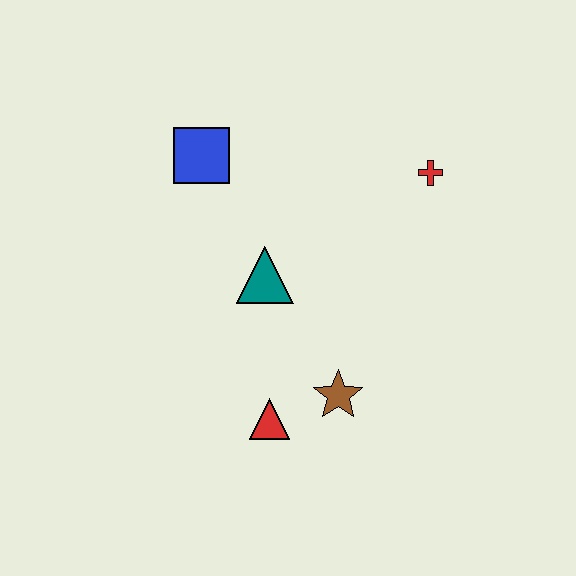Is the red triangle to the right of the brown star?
No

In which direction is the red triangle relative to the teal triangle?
The red triangle is below the teal triangle.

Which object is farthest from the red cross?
The red triangle is farthest from the red cross.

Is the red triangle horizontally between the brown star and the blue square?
Yes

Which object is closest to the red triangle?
The brown star is closest to the red triangle.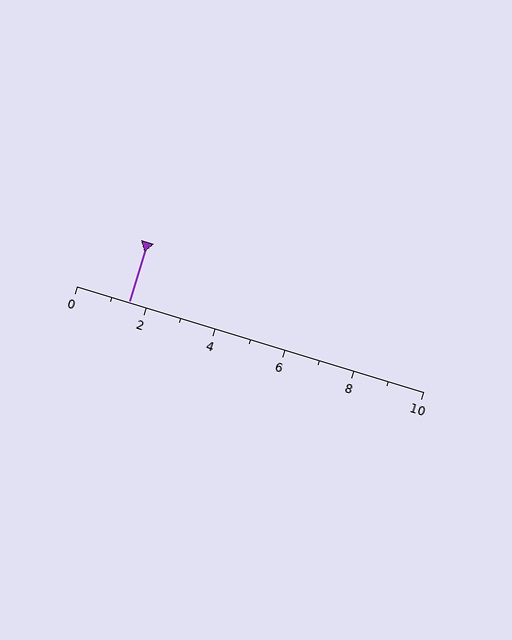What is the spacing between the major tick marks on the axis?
The major ticks are spaced 2 apart.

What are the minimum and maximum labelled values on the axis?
The axis runs from 0 to 10.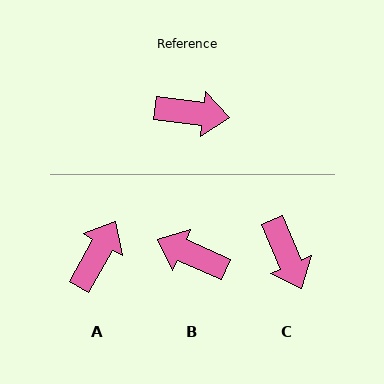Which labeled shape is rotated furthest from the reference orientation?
B, about 163 degrees away.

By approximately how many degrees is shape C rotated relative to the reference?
Approximately 60 degrees clockwise.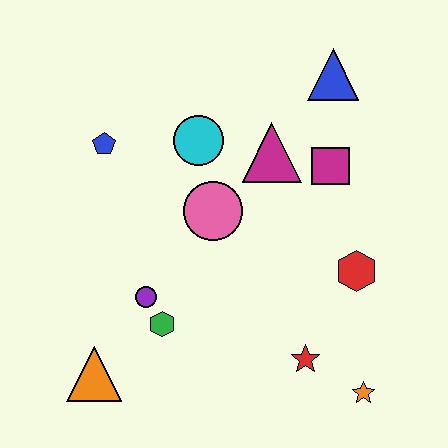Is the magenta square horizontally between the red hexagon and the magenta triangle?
Yes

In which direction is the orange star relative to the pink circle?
The orange star is below the pink circle.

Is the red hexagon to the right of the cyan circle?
Yes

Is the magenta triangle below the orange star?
No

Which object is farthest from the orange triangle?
The blue triangle is farthest from the orange triangle.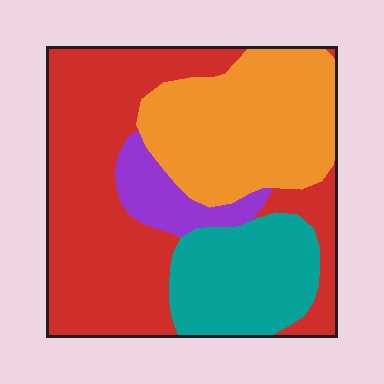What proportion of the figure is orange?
Orange takes up about one quarter (1/4) of the figure.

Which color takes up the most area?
Red, at roughly 45%.